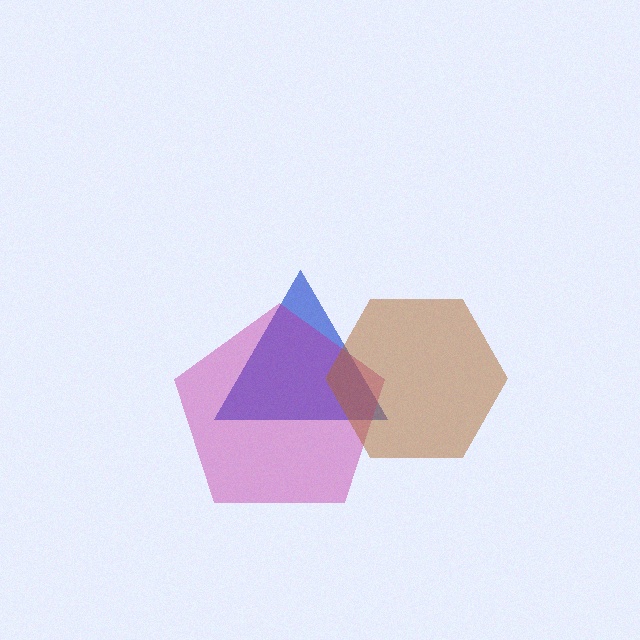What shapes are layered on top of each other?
The layered shapes are: a blue triangle, a magenta pentagon, a brown hexagon.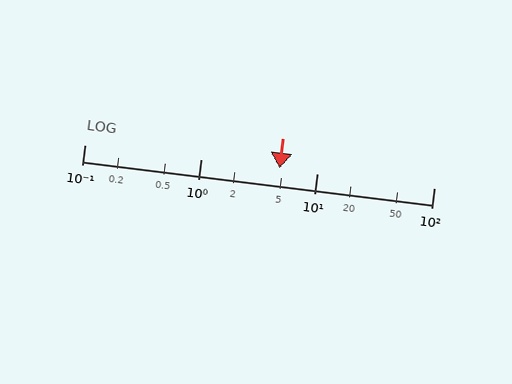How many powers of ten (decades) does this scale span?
The scale spans 3 decades, from 0.1 to 100.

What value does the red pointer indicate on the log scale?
The pointer indicates approximately 4.7.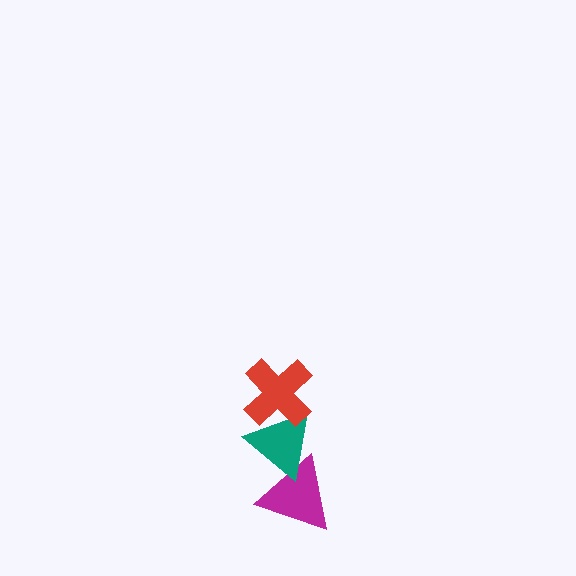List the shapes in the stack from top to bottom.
From top to bottom: the red cross, the teal triangle, the magenta triangle.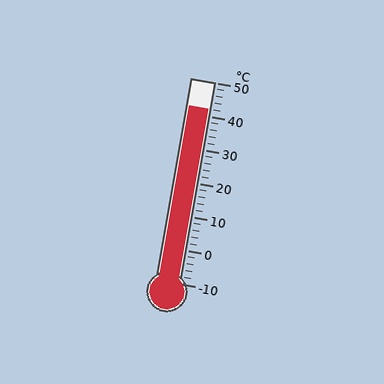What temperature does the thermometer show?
The thermometer shows approximately 42°C.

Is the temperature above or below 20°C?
The temperature is above 20°C.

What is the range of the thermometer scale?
The thermometer scale ranges from -10°C to 50°C.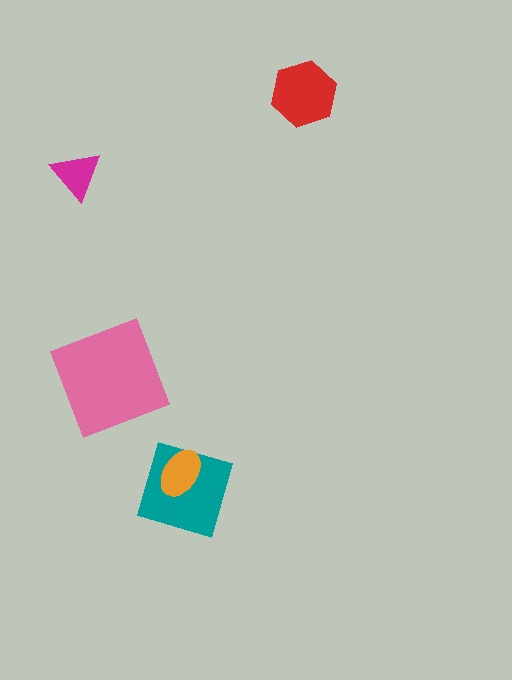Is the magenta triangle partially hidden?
No, no other shape covers it.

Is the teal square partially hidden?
Yes, it is partially covered by another shape.